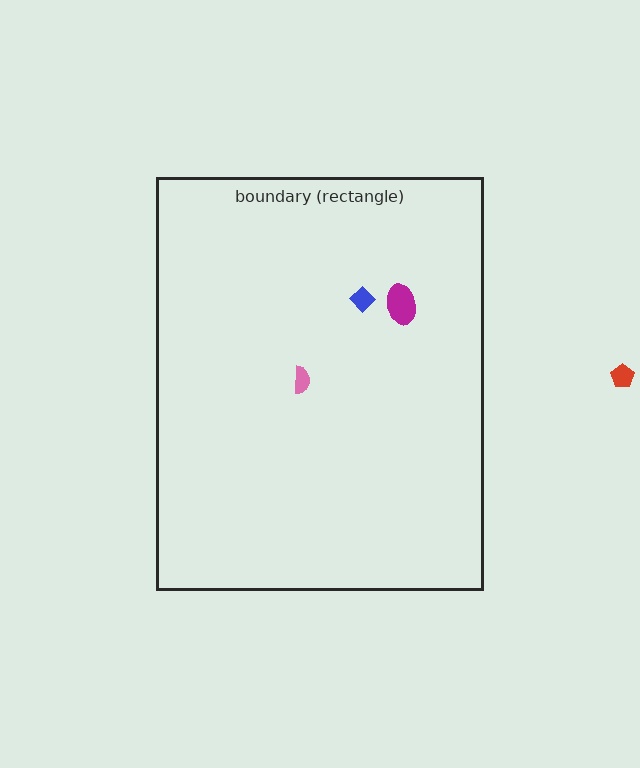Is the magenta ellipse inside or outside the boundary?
Inside.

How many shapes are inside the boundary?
3 inside, 1 outside.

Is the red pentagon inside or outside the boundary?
Outside.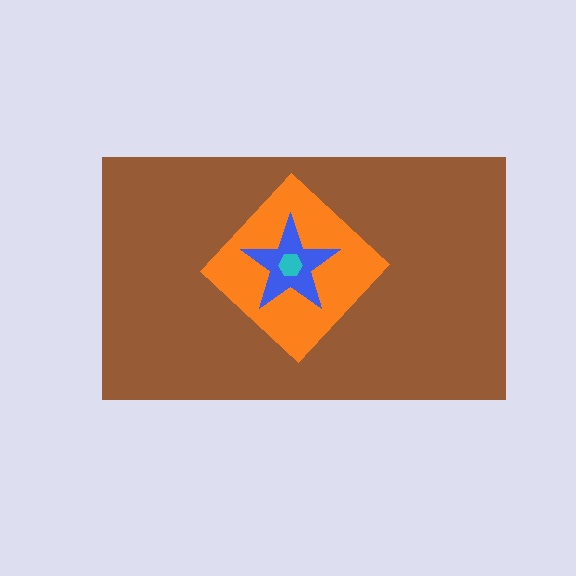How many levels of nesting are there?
4.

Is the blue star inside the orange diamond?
Yes.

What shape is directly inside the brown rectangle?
The orange diamond.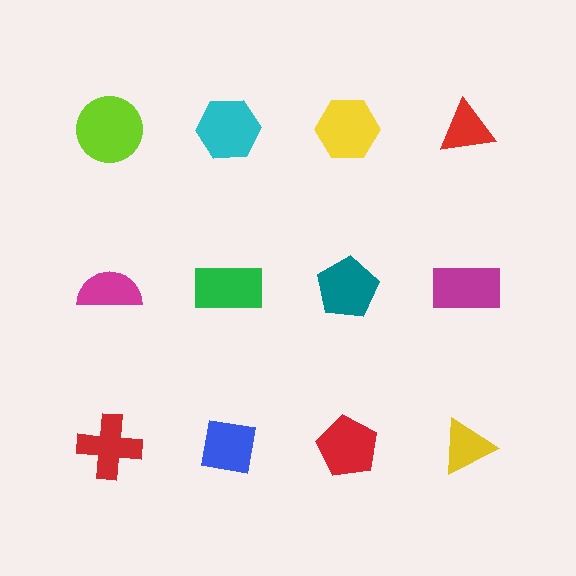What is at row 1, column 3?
A yellow hexagon.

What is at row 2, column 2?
A green rectangle.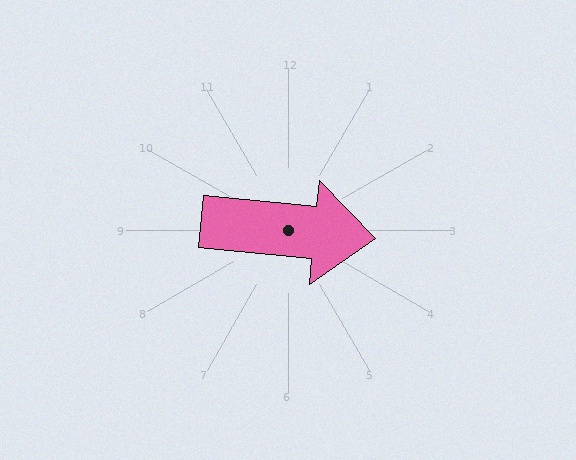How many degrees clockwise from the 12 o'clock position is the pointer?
Approximately 96 degrees.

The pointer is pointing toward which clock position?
Roughly 3 o'clock.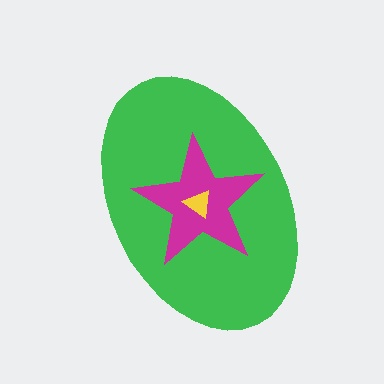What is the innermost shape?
The yellow triangle.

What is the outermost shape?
The green ellipse.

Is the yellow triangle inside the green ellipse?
Yes.